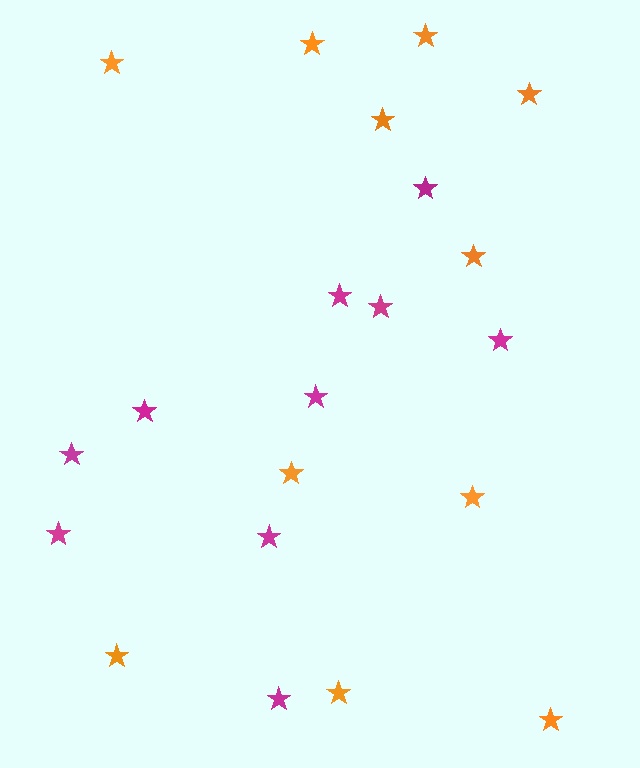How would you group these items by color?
There are 2 groups: one group of orange stars (11) and one group of magenta stars (10).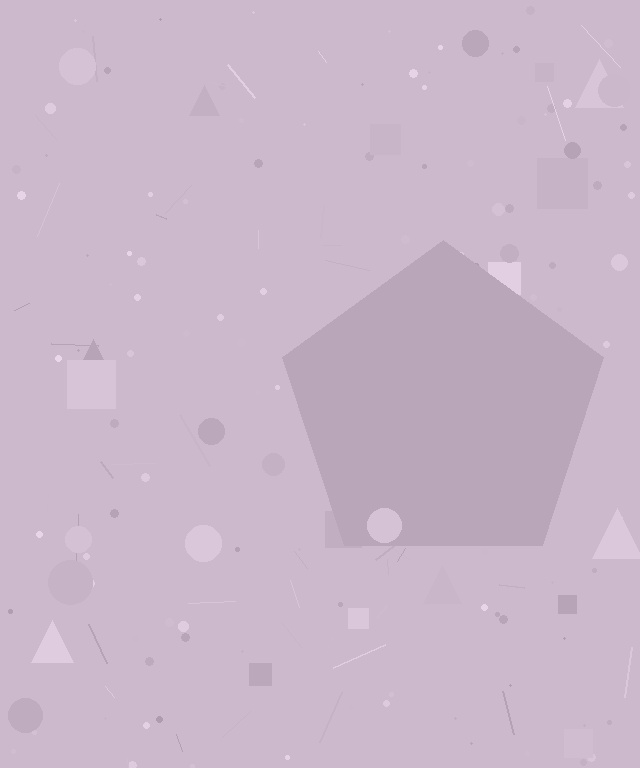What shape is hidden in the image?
A pentagon is hidden in the image.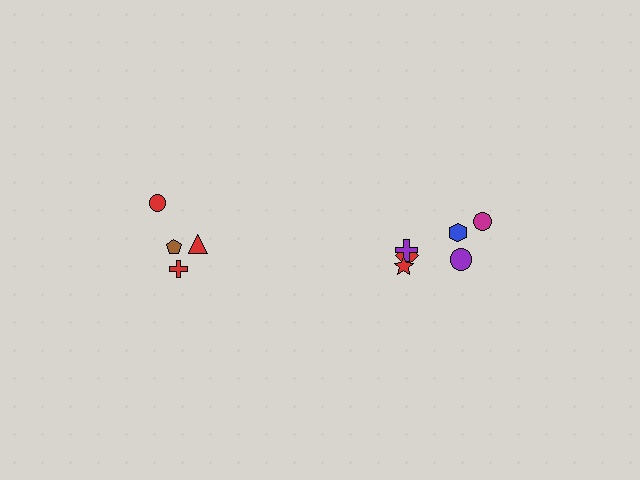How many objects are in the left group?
There are 4 objects.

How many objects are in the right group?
There are 6 objects.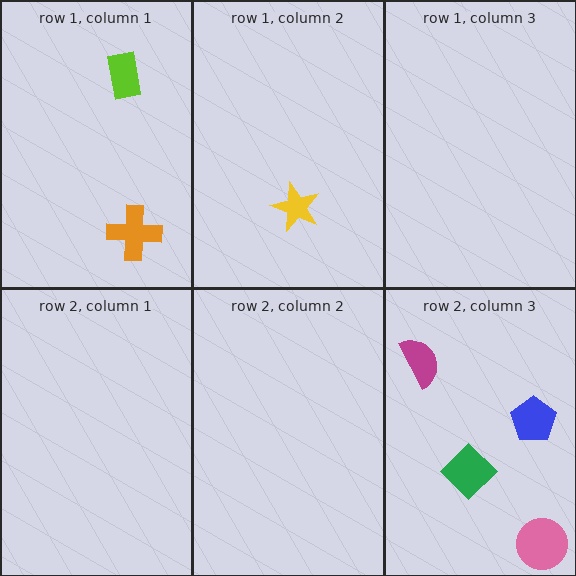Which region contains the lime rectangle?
The row 1, column 1 region.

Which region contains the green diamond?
The row 2, column 3 region.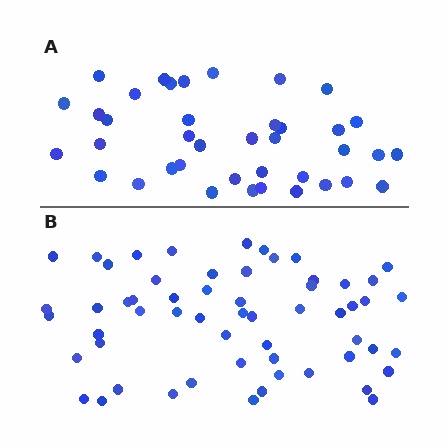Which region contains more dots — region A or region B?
Region B (the bottom region) has more dots.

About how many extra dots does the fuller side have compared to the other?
Region B has approximately 20 more dots than region A.